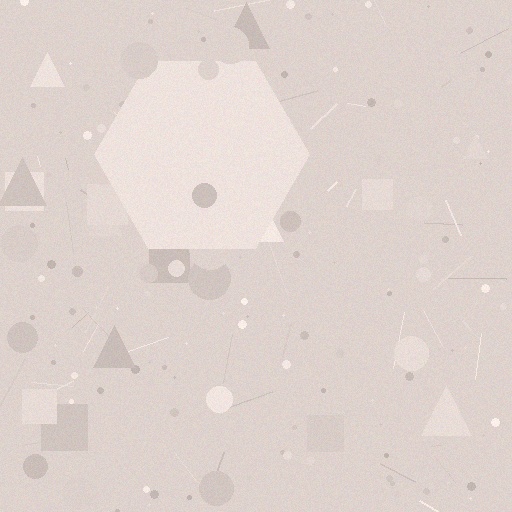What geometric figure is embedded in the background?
A hexagon is embedded in the background.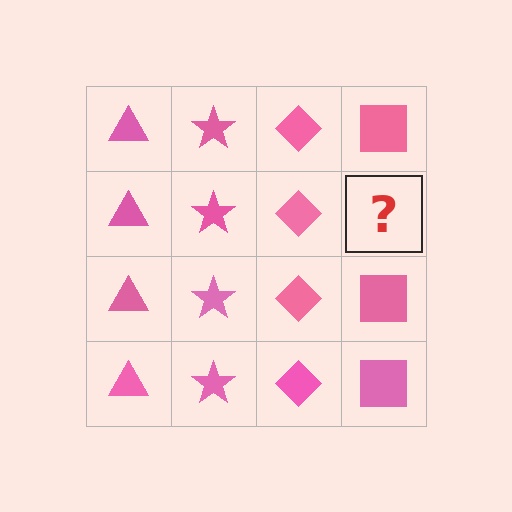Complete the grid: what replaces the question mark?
The question mark should be replaced with a pink square.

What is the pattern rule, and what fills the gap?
The rule is that each column has a consistent shape. The gap should be filled with a pink square.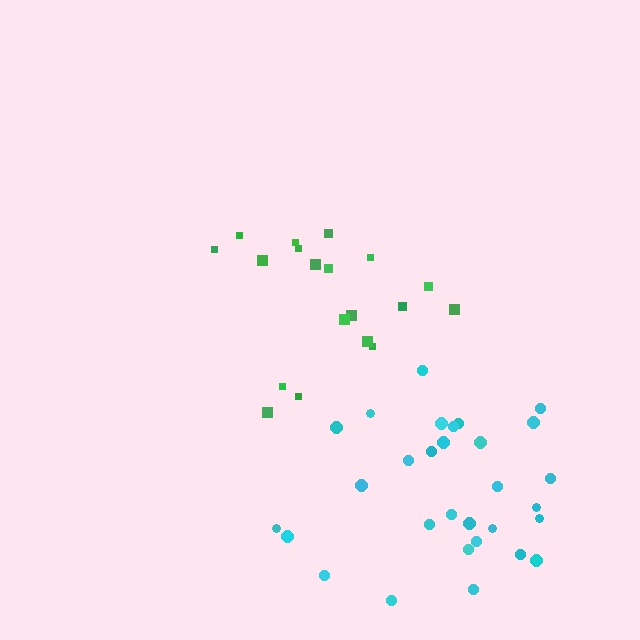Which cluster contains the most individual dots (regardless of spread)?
Cyan (30).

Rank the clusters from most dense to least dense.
cyan, green.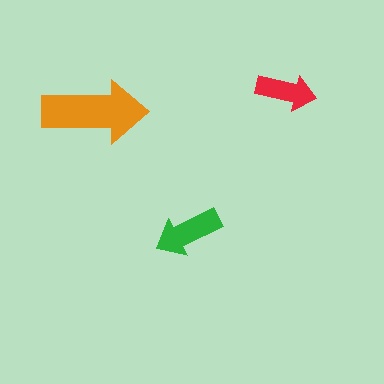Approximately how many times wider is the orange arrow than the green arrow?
About 1.5 times wider.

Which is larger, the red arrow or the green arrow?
The green one.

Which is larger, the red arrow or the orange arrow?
The orange one.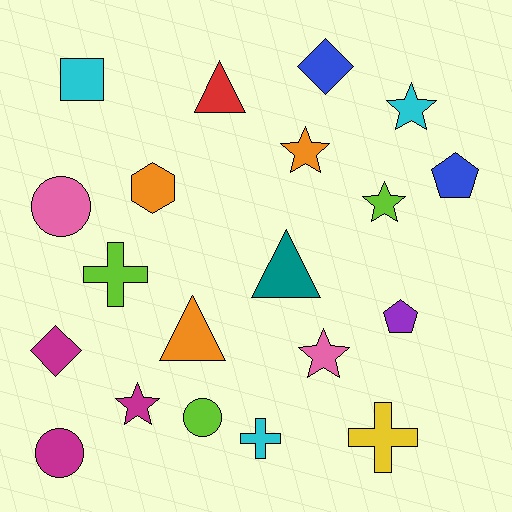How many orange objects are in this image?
There are 3 orange objects.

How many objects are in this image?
There are 20 objects.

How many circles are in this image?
There are 3 circles.